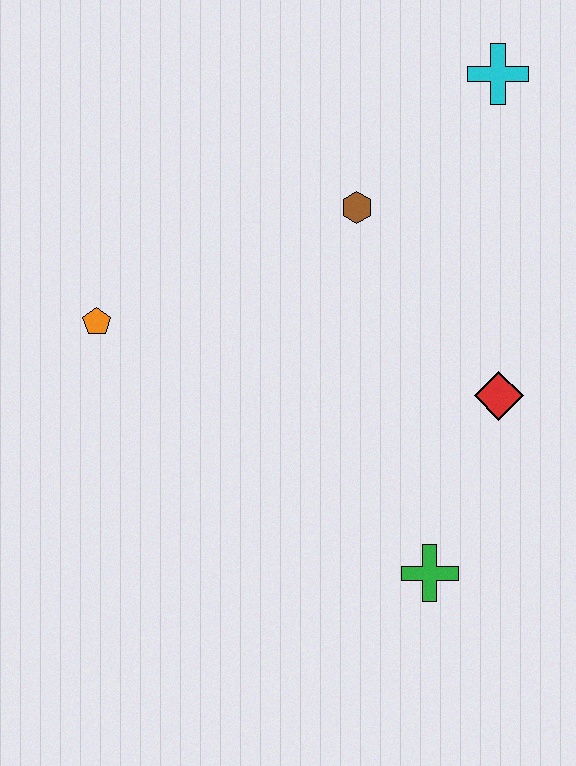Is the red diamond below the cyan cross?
Yes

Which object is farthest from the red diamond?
The orange pentagon is farthest from the red diamond.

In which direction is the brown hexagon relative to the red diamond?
The brown hexagon is above the red diamond.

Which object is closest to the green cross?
The red diamond is closest to the green cross.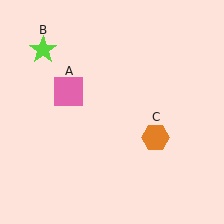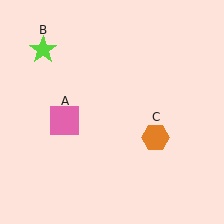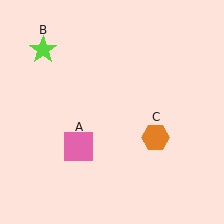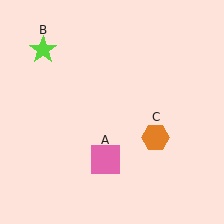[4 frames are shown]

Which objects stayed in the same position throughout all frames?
Lime star (object B) and orange hexagon (object C) remained stationary.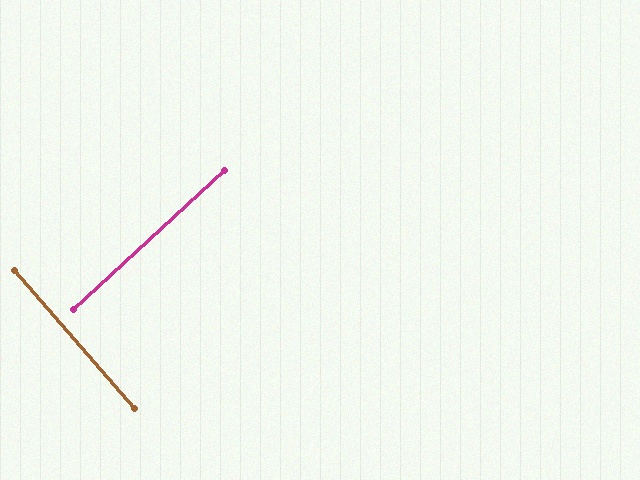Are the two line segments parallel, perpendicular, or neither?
Perpendicular — they meet at approximately 88°.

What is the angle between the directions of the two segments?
Approximately 88 degrees.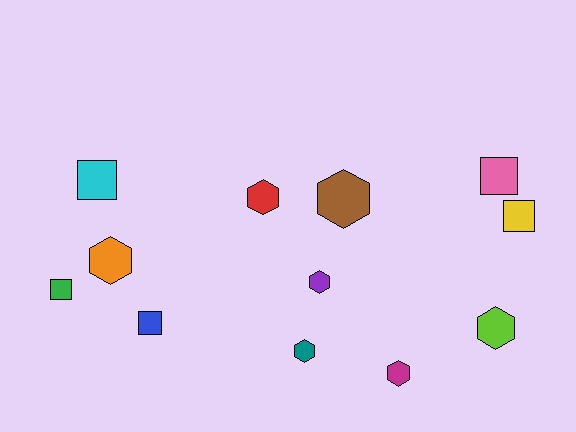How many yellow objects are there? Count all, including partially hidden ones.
There is 1 yellow object.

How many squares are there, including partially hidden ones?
There are 5 squares.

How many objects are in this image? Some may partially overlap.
There are 12 objects.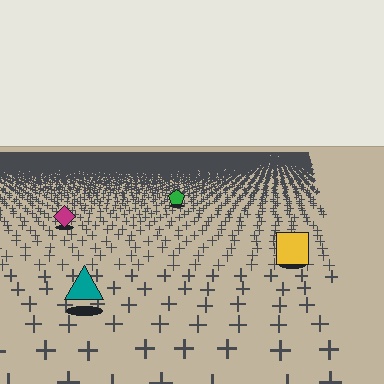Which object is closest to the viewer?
The teal triangle is closest. The texture marks near it are larger and more spread out.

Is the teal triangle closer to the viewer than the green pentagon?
Yes. The teal triangle is closer — you can tell from the texture gradient: the ground texture is coarser near it.